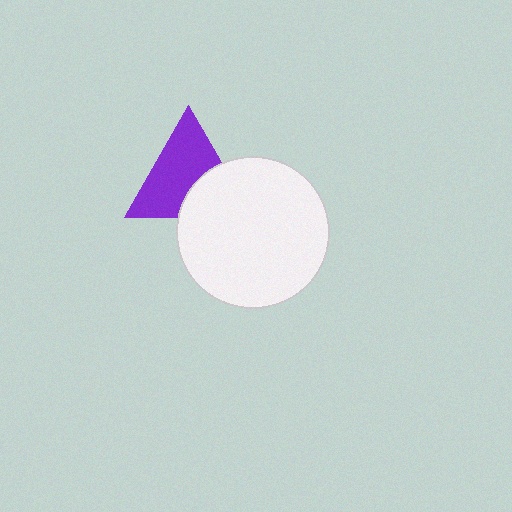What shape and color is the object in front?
The object in front is a white circle.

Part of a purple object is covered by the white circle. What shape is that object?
It is a triangle.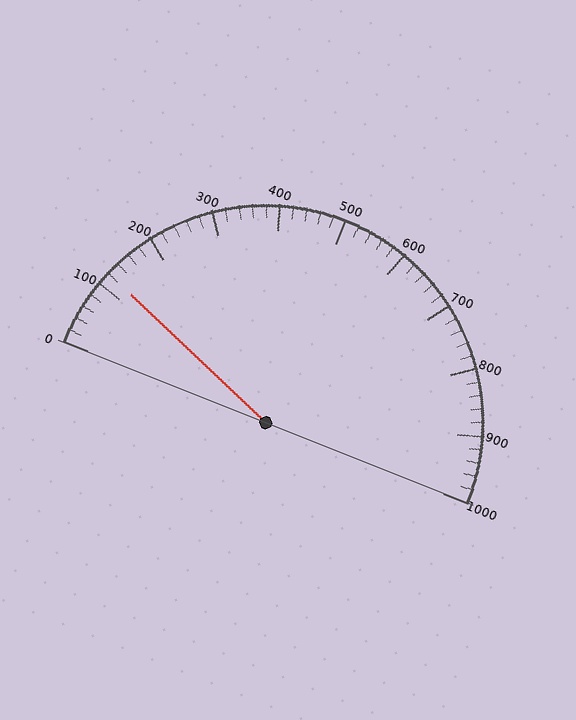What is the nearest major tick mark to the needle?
The nearest major tick mark is 100.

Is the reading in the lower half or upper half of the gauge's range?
The reading is in the lower half of the range (0 to 1000).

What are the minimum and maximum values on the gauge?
The gauge ranges from 0 to 1000.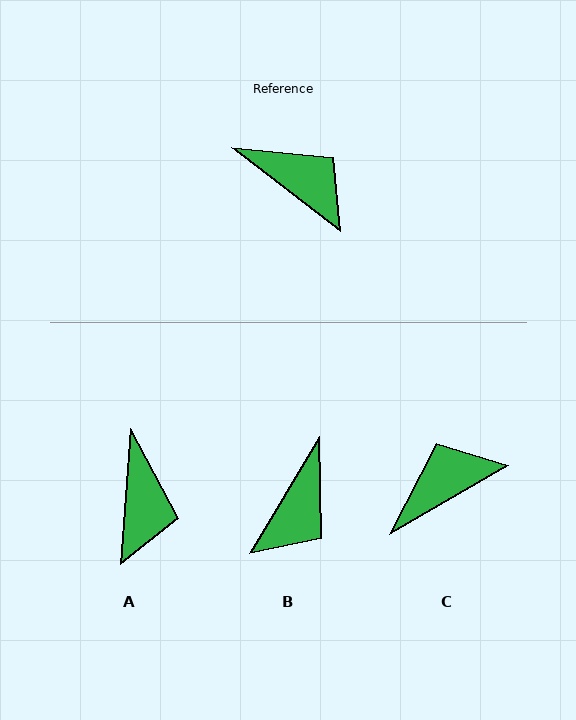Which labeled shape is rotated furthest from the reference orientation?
B, about 83 degrees away.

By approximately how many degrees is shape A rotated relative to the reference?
Approximately 57 degrees clockwise.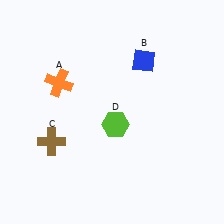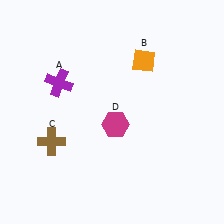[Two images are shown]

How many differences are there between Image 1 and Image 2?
There are 3 differences between the two images.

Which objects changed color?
A changed from orange to purple. B changed from blue to orange. D changed from lime to magenta.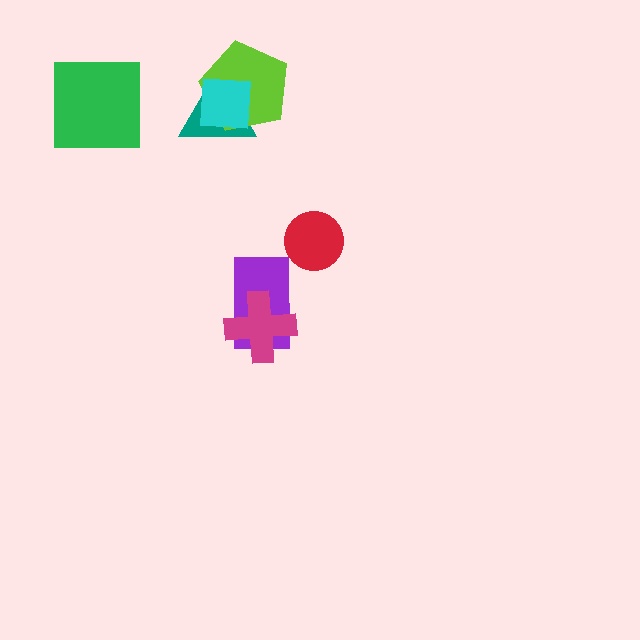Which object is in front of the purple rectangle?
The magenta cross is in front of the purple rectangle.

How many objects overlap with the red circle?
0 objects overlap with the red circle.